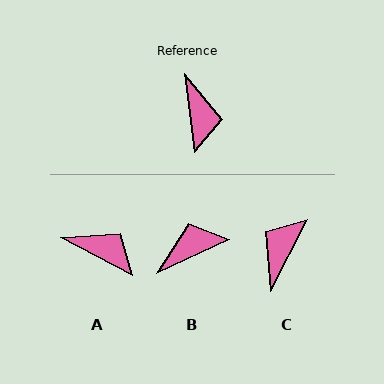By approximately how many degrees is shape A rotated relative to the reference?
Approximately 55 degrees counter-clockwise.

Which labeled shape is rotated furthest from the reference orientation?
C, about 145 degrees away.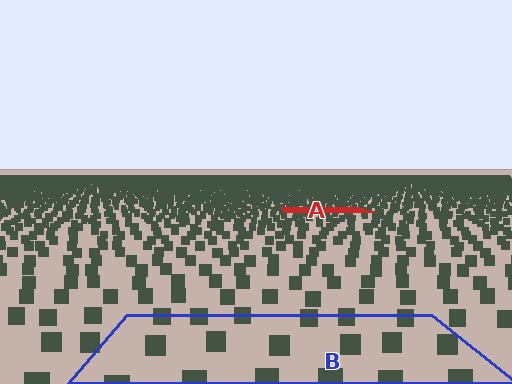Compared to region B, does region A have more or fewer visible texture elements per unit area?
Region A has more texture elements per unit area — they are packed more densely because it is farther away.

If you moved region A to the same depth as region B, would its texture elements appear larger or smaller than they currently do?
They would appear larger. At a closer depth, the same texture elements are projected at a bigger on-screen size.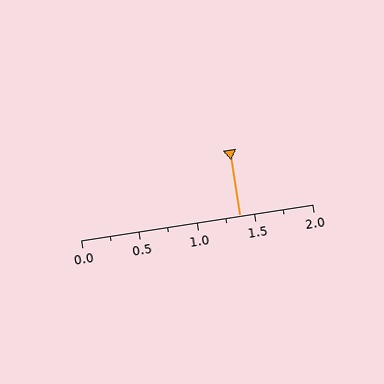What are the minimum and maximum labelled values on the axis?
The axis runs from 0.0 to 2.0.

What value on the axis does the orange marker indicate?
The marker indicates approximately 1.38.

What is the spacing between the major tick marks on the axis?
The major ticks are spaced 0.5 apart.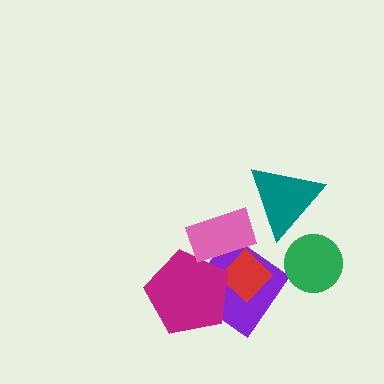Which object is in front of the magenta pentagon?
The pink rectangle is in front of the magenta pentagon.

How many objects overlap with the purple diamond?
3 objects overlap with the purple diamond.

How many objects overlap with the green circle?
0 objects overlap with the green circle.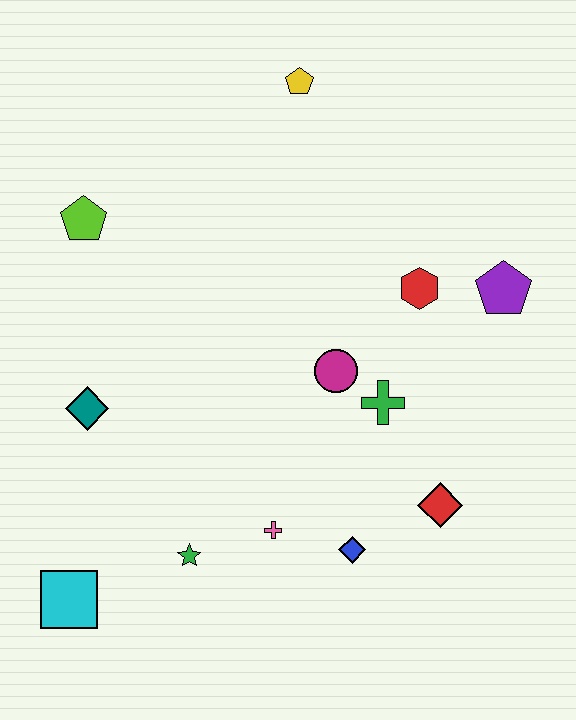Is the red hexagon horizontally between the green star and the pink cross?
No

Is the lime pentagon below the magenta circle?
No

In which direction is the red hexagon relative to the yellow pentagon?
The red hexagon is below the yellow pentagon.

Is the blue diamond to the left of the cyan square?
No